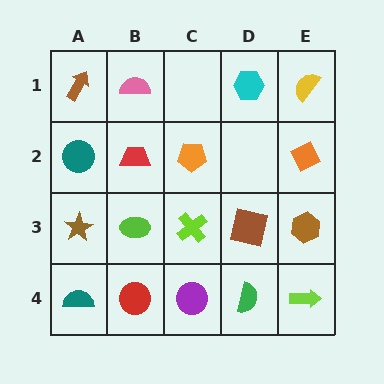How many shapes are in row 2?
4 shapes.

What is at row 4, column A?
A teal semicircle.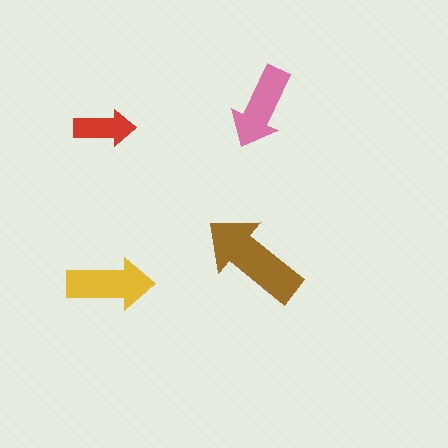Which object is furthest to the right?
The pink arrow is rightmost.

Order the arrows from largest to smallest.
the brown one, the yellow one, the pink one, the red one.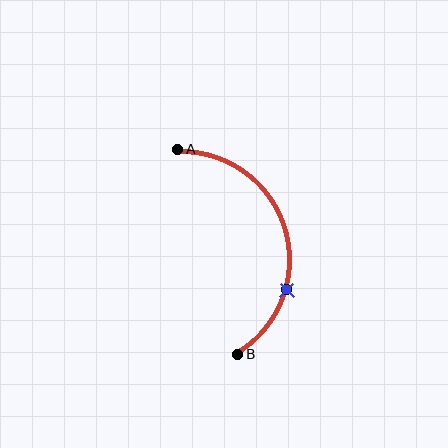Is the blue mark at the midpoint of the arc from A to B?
No. The blue mark lies on the arc but is closer to endpoint B. The arc midpoint would be at the point on the curve equidistant along the arc from both A and B.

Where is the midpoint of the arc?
The arc midpoint is the point on the curve farthest from the straight line joining A and B. It sits to the right of that line.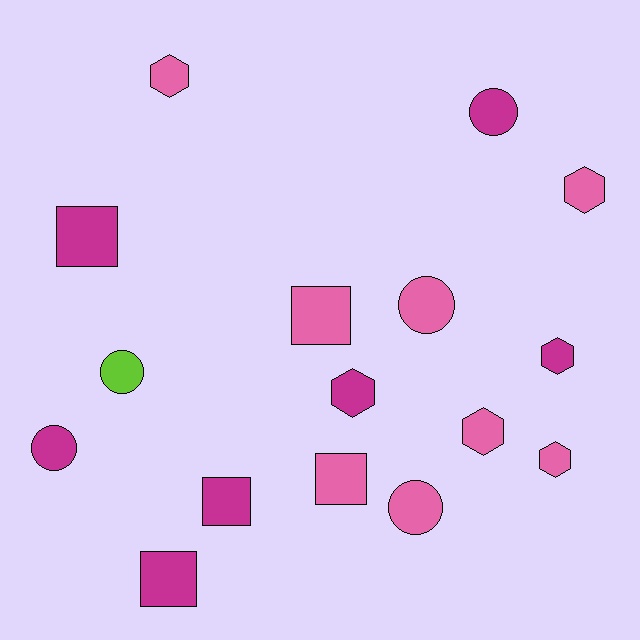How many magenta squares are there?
There are 3 magenta squares.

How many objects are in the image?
There are 16 objects.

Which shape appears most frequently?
Hexagon, with 6 objects.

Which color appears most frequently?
Pink, with 8 objects.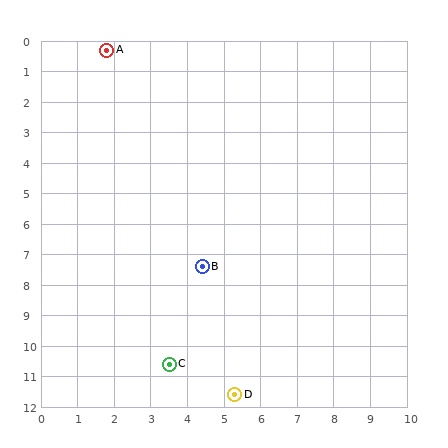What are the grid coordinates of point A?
Point A is at approximately (1.8, 0.3).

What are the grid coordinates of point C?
Point C is at approximately (3.5, 10.6).